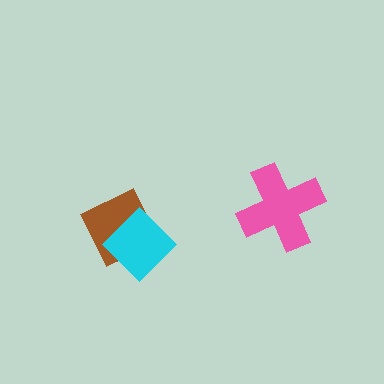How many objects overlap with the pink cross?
0 objects overlap with the pink cross.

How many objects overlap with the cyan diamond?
1 object overlaps with the cyan diamond.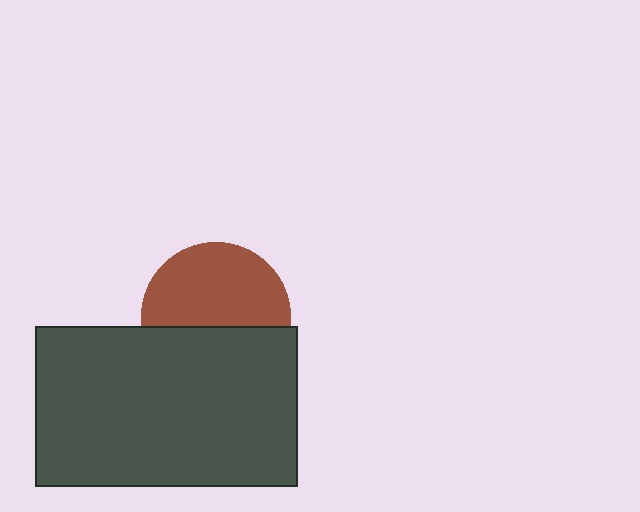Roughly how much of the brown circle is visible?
About half of it is visible (roughly 57%).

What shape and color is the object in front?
The object in front is a dark gray rectangle.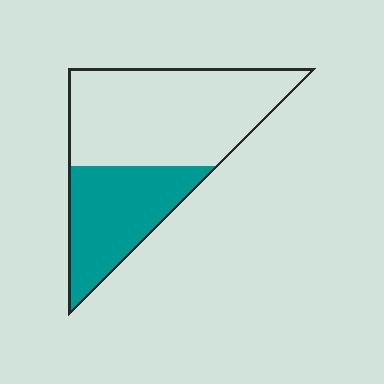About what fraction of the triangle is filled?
About three eighths (3/8).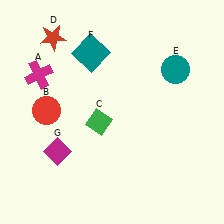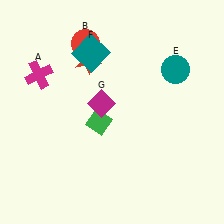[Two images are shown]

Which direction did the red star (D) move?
The red star (D) moved right.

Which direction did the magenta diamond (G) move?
The magenta diamond (G) moved up.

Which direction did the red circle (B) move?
The red circle (B) moved up.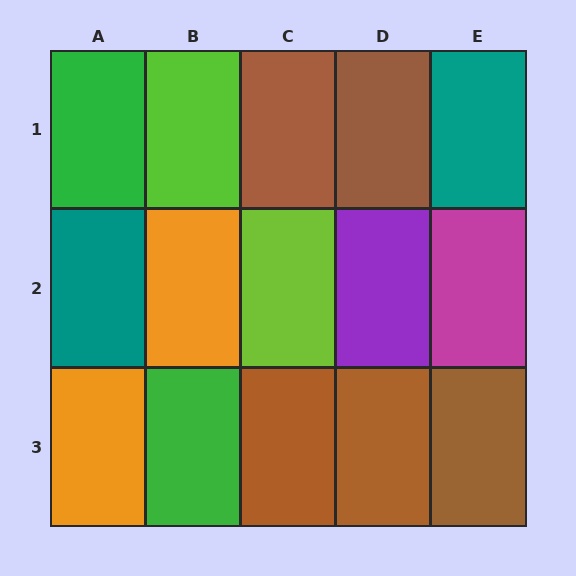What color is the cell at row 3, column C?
Brown.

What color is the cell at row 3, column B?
Green.